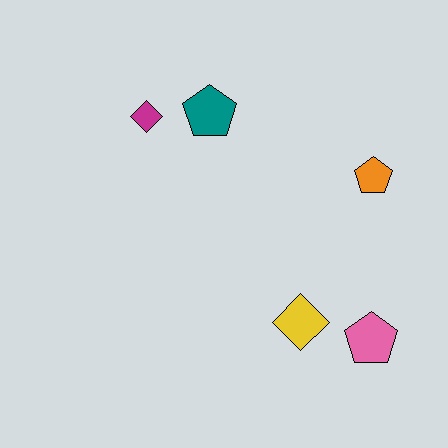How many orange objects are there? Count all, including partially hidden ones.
There is 1 orange object.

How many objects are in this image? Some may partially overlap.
There are 5 objects.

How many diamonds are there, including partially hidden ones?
There are 2 diamonds.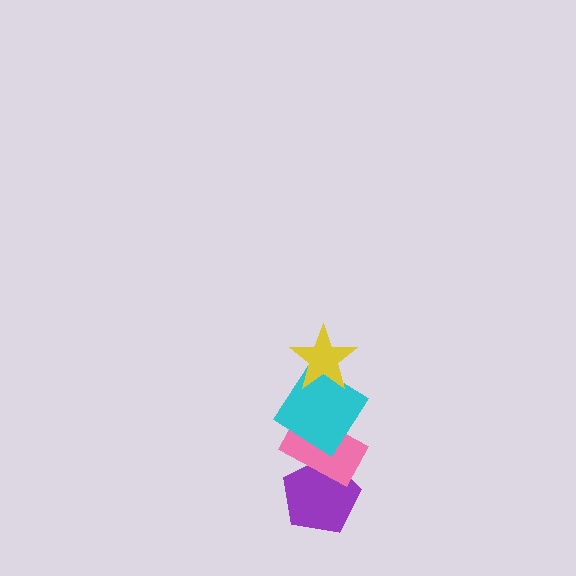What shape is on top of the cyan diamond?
The yellow star is on top of the cyan diamond.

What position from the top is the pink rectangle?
The pink rectangle is 3rd from the top.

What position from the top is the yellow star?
The yellow star is 1st from the top.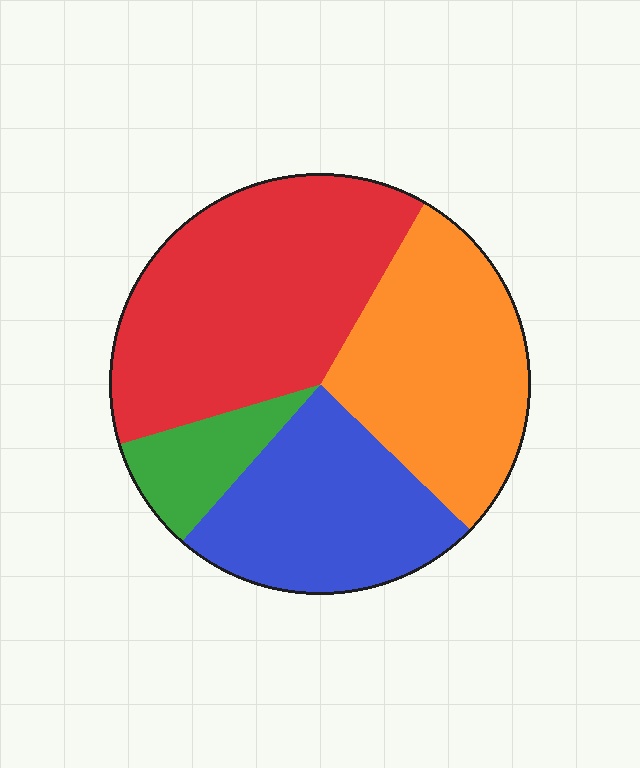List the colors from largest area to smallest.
From largest to smallest: red, orange, blue, green.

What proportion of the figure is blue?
Blue covers roughly 25% of the figure.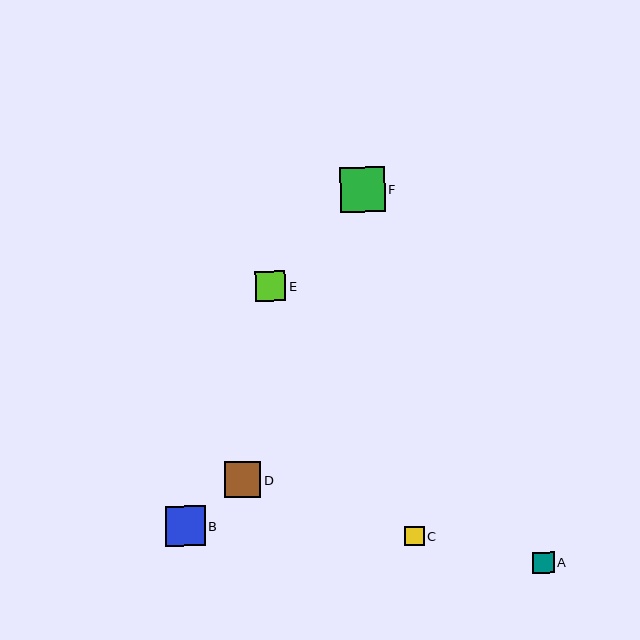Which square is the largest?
Square F is the largest with a size of approximately 44 pixels.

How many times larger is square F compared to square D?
Square F is approximately 1.2 times the size of square D.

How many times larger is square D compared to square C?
Square D is approximately 1.9 times the size of square C.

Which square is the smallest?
Square C is the smallest with a size of approximately 19 pixels.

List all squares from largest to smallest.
From largest to smallest: F, B, D, E, A, C.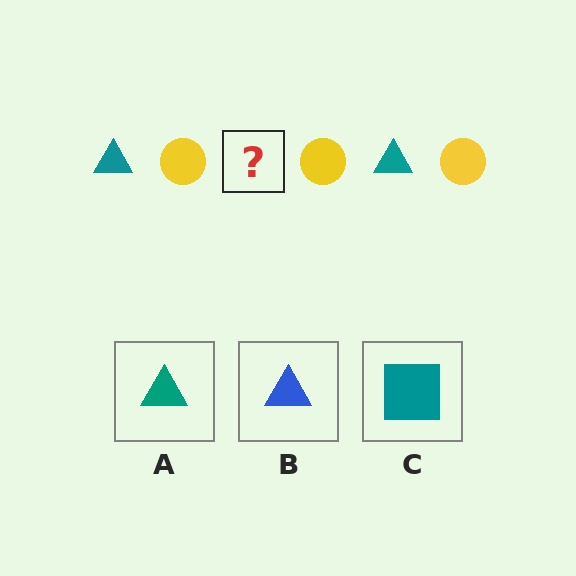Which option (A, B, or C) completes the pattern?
A.